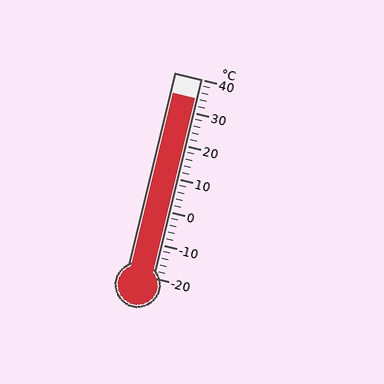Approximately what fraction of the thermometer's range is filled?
The thermometer is filled to approximately 90% of its range.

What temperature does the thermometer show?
The thermometer shows approximately 34°C.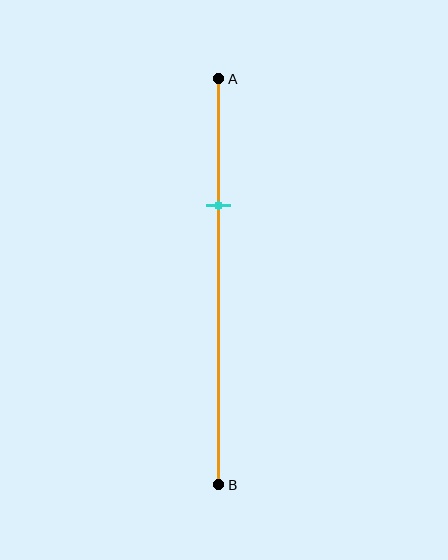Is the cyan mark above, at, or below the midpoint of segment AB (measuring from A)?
The cyan mark is above the midpoint of segment AB.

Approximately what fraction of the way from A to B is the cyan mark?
The cyan mark is approximately 30% of the way from A to B.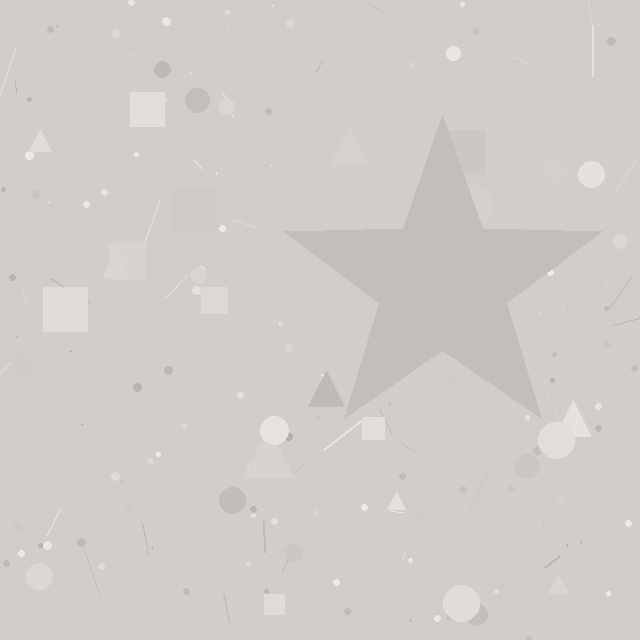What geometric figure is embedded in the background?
A star is embedded in the background.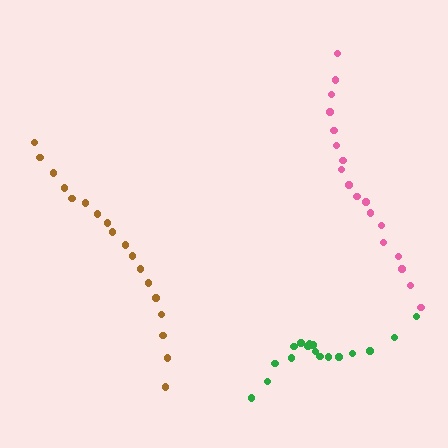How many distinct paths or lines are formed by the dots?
There are 3 distinct paths.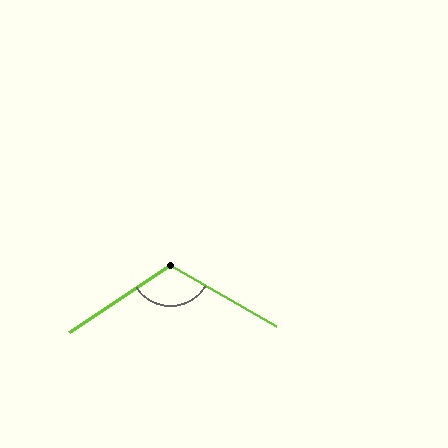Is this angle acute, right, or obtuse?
It is obtuse.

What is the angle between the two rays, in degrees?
Approximately 117 degrees.